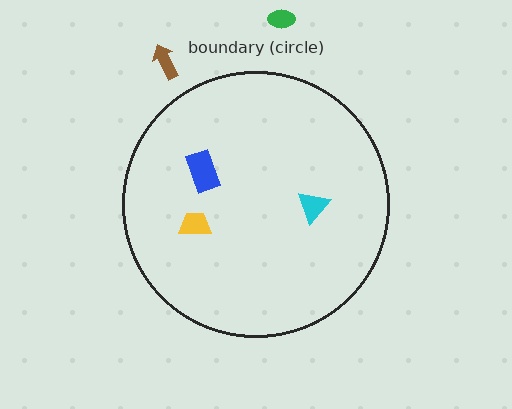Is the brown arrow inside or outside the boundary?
Outside.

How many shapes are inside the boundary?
3 inside, 2 outside.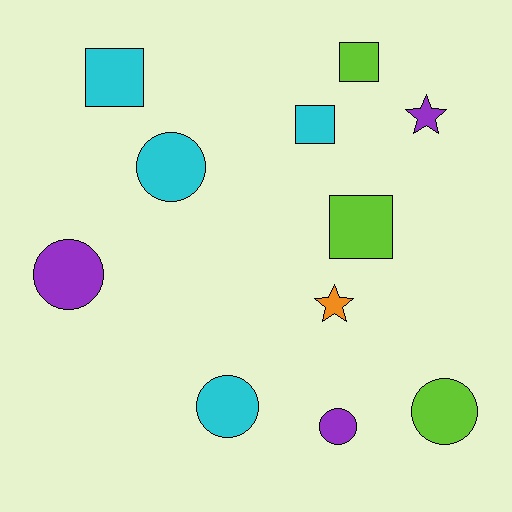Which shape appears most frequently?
Circle, with 5 objects.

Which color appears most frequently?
Cyan, with 4 objects.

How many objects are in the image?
There are 11 objects.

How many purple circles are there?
There are 2 purple circles.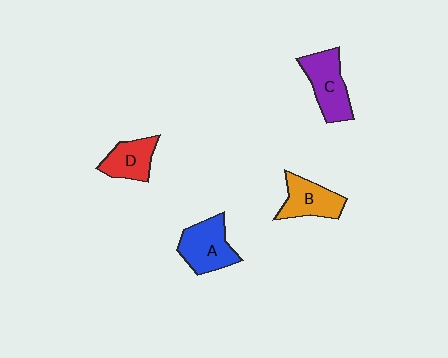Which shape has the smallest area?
Shape D (red).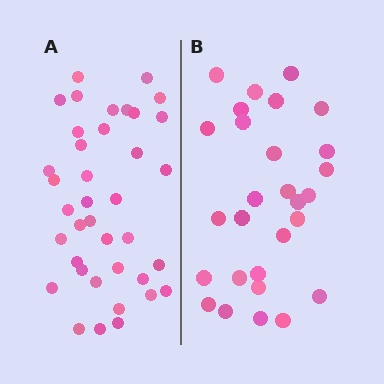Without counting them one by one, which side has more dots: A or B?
Region A (the left region) has more dots.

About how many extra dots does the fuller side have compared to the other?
Region A has roughly 10 or so more dots than region B.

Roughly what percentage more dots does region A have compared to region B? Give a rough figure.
About 35% more.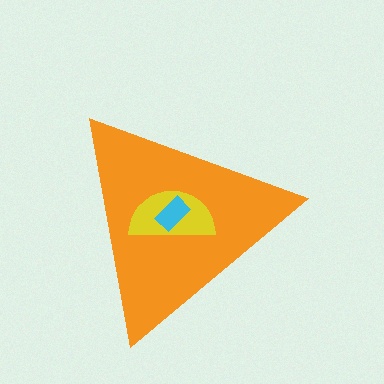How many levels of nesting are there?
3.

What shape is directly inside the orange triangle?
The yellow semicircle.